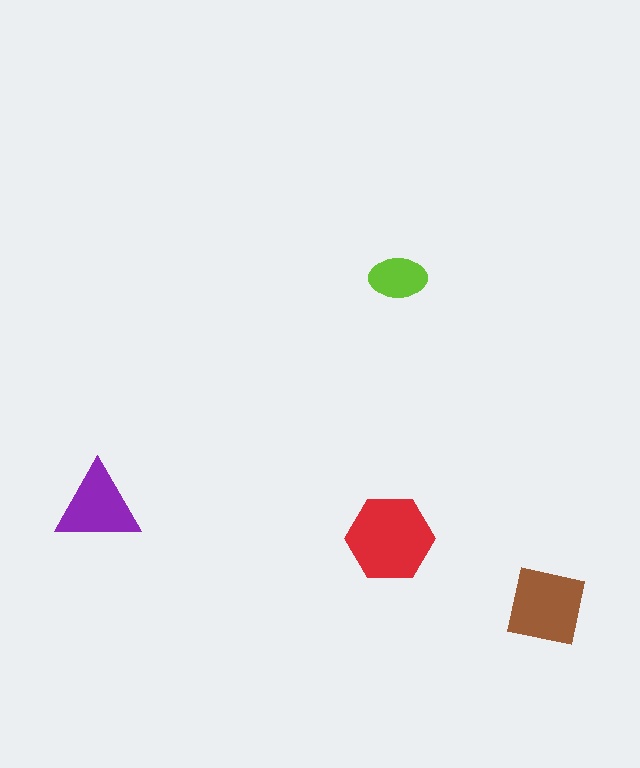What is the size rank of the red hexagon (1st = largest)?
1st.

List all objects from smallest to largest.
The lime ellipse, the purple triangle, the brown square, the red hexagon.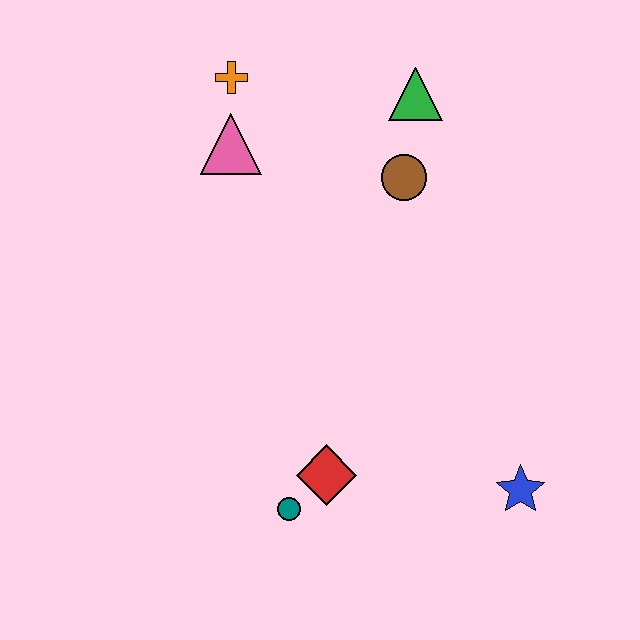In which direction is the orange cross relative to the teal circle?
The orange cross is above the teal circle.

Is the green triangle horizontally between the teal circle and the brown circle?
No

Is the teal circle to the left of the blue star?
Yes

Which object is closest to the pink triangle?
The orange cross is closest to the pink triangle.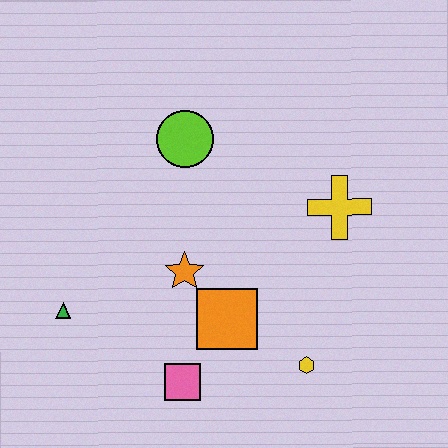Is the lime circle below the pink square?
No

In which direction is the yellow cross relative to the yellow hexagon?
The yellow cross is above the yellow hexagon.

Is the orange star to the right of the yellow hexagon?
No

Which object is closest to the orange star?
The orange square is closest to the orange star.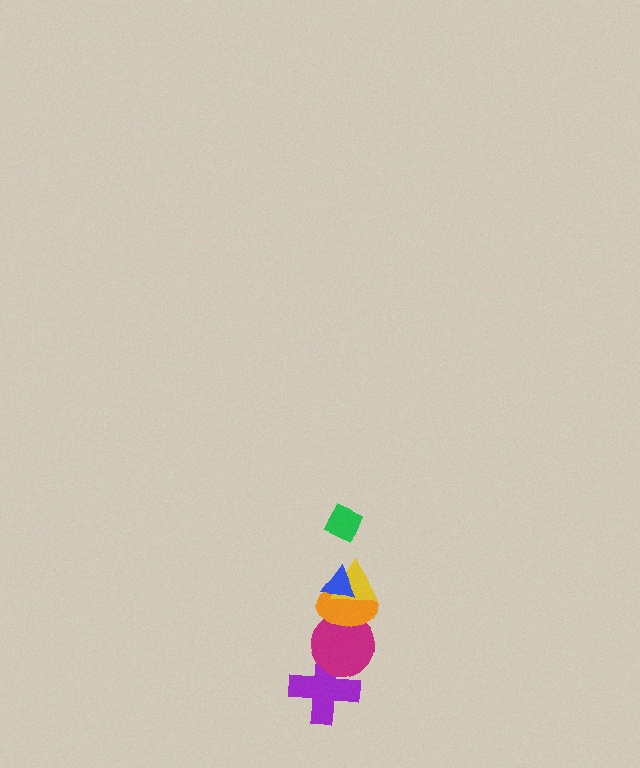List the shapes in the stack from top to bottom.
From top to bottom: the green diamond, the blue triangle, the yellow triangle, the orange ellipse, the magenta circle, the purple cross.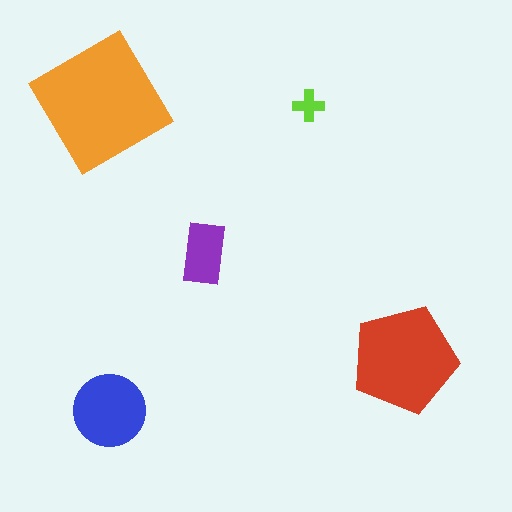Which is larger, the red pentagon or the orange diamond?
The orange diamond.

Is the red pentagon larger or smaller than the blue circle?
Larger.